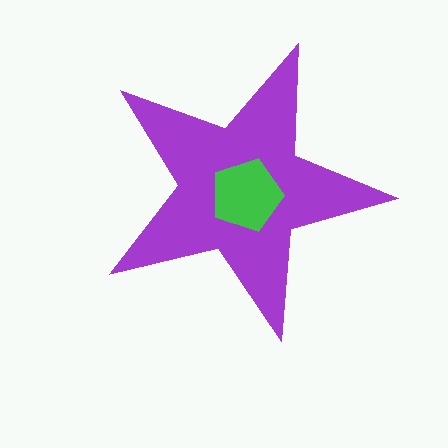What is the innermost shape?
The green pentagon.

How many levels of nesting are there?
2.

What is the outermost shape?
The purple star.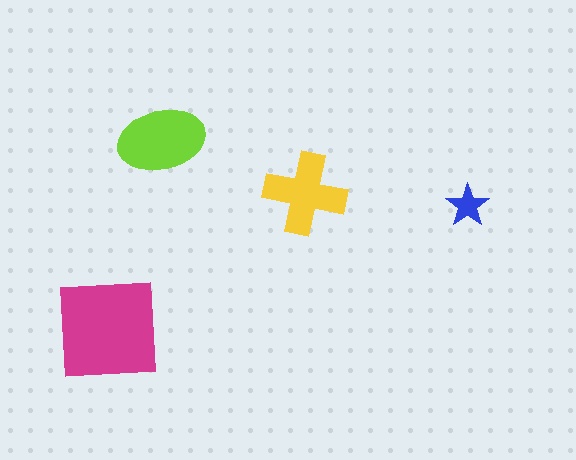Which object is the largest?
The magenta square.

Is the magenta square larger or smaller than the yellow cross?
Larger.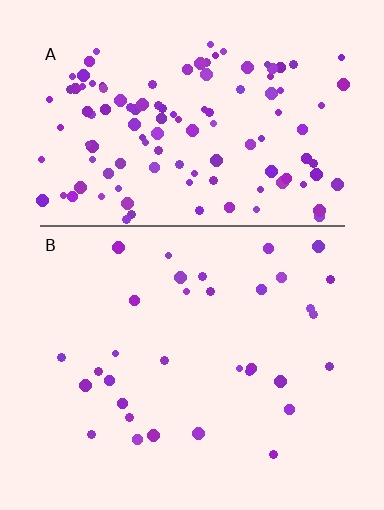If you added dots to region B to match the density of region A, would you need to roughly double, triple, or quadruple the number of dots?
Approximately quadruple.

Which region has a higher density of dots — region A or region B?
A (the top).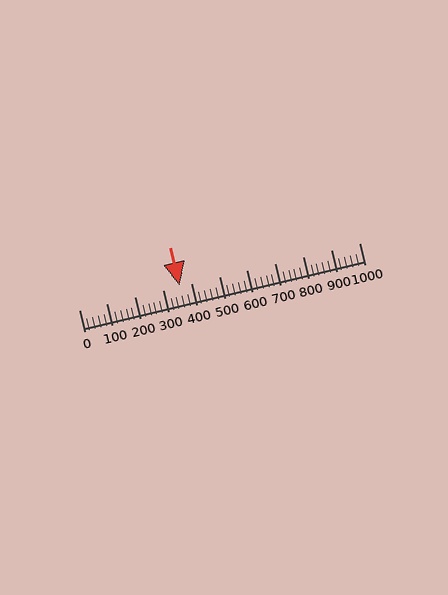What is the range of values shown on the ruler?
The ruler shows values from 0 to 1000.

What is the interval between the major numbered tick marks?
The major tick marks are spaced 100 units apart.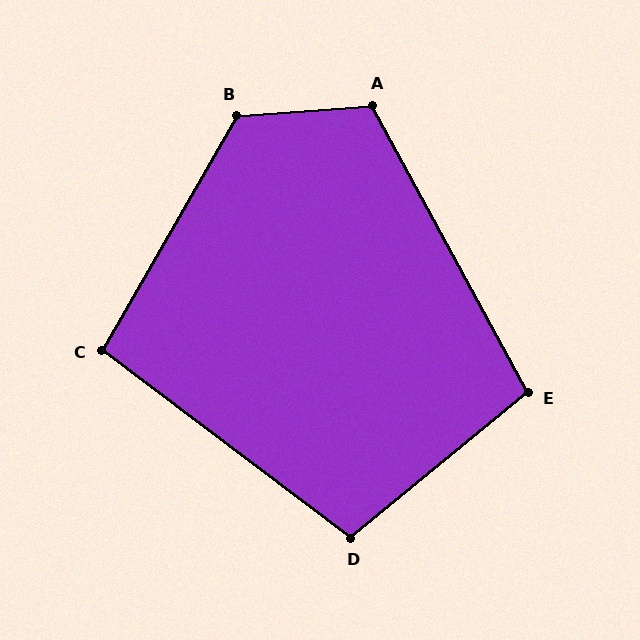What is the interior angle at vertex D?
Approximately 103 degrees (obtuse).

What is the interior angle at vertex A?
Approximately 114 degrees (obtuse).